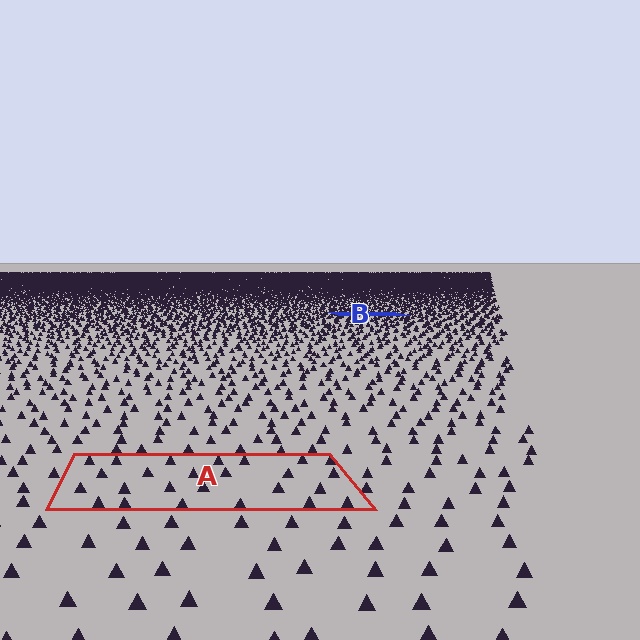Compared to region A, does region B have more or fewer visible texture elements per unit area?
Region B has more texture elements per unit area — they are packed more densely because it is farther away.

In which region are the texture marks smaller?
The texture marks are smaller in region B, because it is farther away.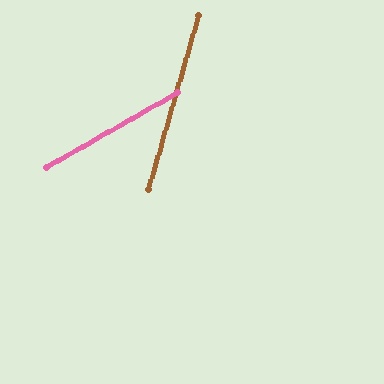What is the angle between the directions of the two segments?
Approximately 44 degrees.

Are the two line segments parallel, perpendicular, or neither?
Neither parallel nor perpendicular — they differ by about 44°.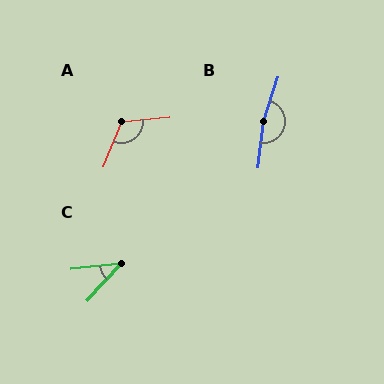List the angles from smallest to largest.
C (41°), A (117°), B (168°).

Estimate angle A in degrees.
Approximately 117 degrees.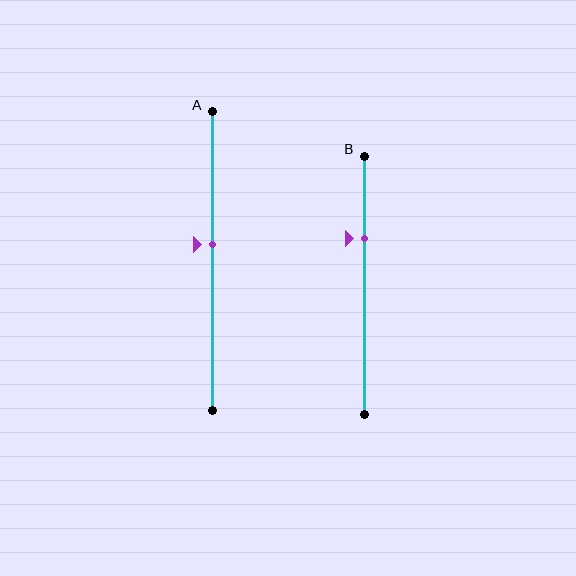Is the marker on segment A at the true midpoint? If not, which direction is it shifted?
No, the marker on segment A is shifted upward by about 6% of the segment length.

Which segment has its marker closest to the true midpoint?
Segment A has its marker closest to the true midpoint.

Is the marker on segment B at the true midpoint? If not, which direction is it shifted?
No, the marker on segment B is shifted upward by about 18% of the segment length.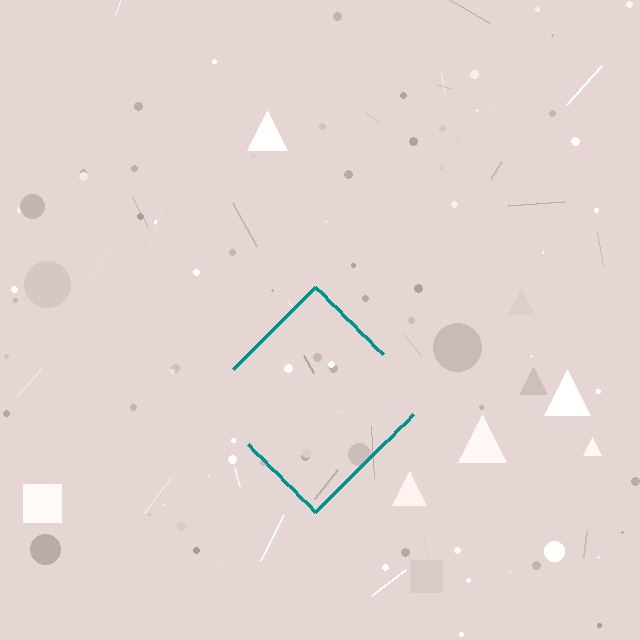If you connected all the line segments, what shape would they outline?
They would outline a diamond.